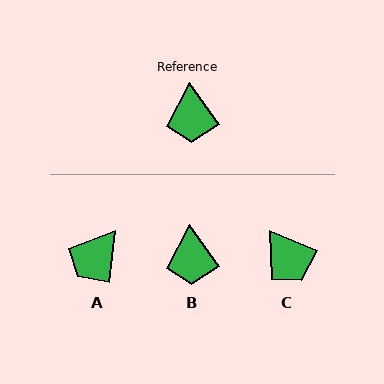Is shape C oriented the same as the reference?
No, it is off by about 31 degrees.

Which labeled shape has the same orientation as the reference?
B.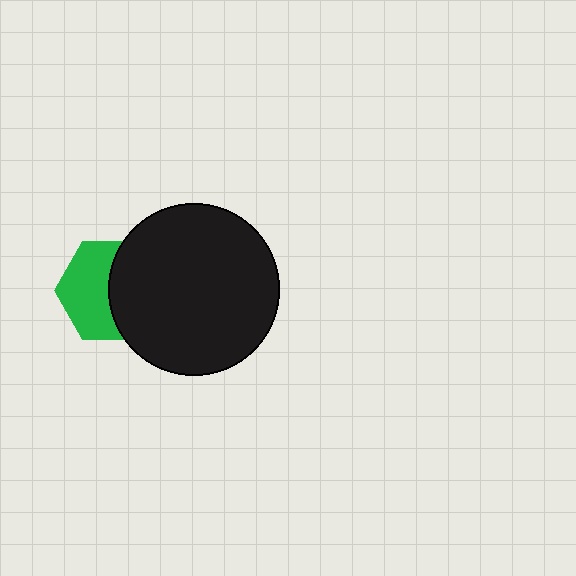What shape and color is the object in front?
The object in front is a black circle.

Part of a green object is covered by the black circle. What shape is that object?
It is a hexagon.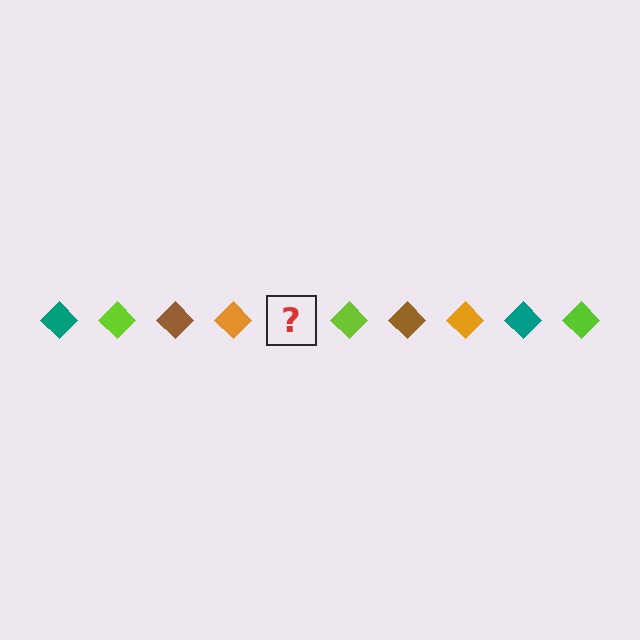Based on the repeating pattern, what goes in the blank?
The blank should be a teal diamond.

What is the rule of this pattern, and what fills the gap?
The rule is that the pattern cycles through teal, lime, brown, orange diamonds. The gap should be filled with a teal diamond.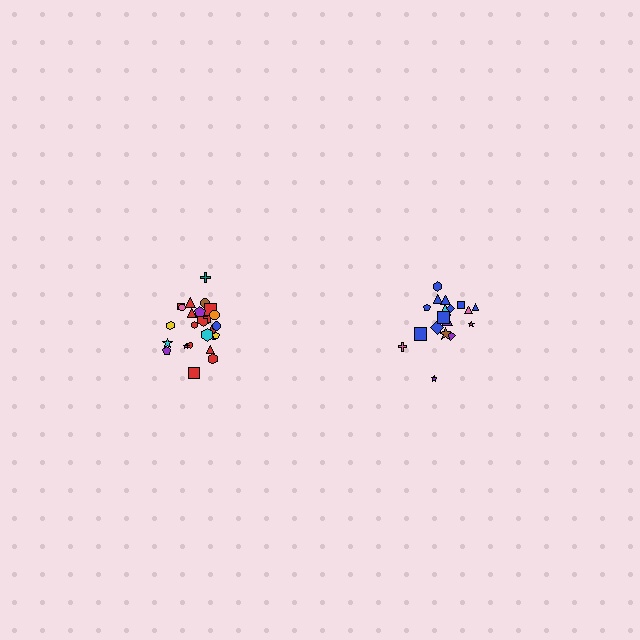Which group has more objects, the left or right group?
The left group.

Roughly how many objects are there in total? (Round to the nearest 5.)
Roughly 45 objects in total.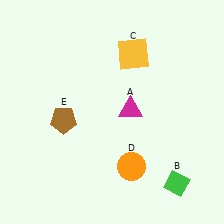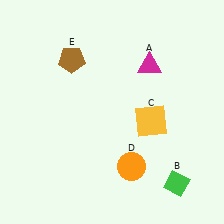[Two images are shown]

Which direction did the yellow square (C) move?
The yellow square (C) moved down.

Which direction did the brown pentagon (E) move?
The brown pentagon (E) moved up.